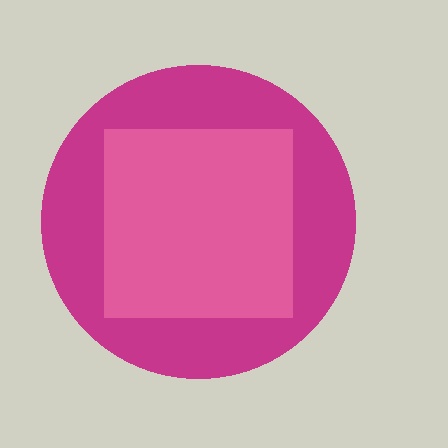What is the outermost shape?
The magenta circle.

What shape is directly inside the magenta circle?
The pink square.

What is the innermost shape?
The pink square.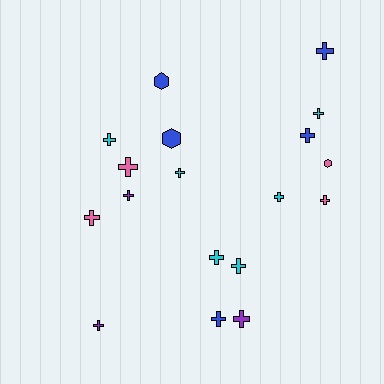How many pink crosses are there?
There are 3 pink crosses.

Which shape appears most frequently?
Cross, with 15 objects.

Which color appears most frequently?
Cyan, with 6 objects.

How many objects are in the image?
There are 18 objects.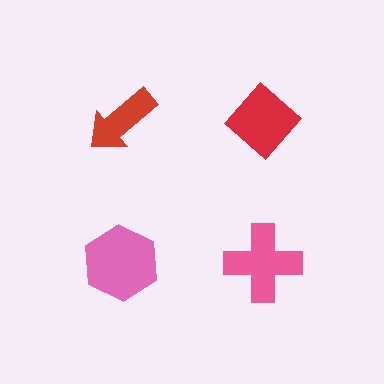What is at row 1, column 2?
A red diamond.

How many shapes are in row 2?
2 shapes.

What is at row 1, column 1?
A red arrow.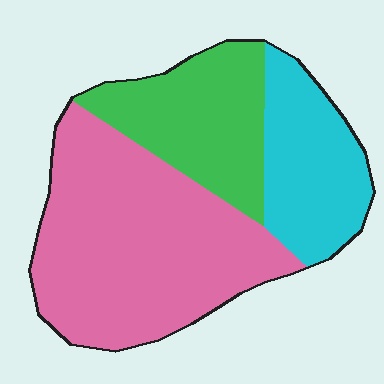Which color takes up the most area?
Pink, at roughly 50%.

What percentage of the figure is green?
Green covers about 25% of the figure.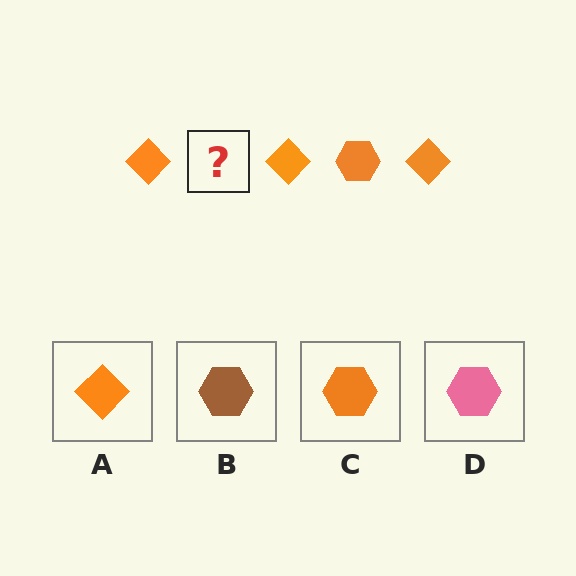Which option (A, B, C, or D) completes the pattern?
C.